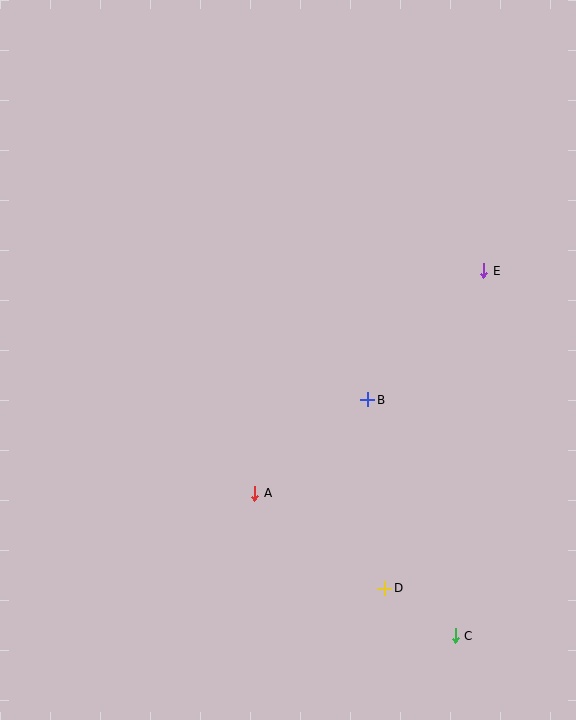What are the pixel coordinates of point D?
Point D is at (385, 588).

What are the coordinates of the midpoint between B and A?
The midpoint between B and A is at (311, 446).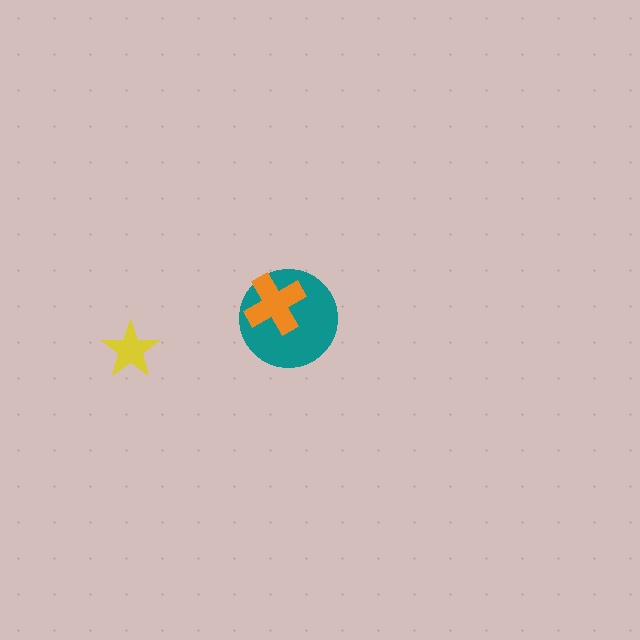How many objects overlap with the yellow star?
0 objects overlap with the yellow star.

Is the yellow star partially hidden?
No, no other shape covers it.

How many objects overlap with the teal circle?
1 object overlaps with the teal circle.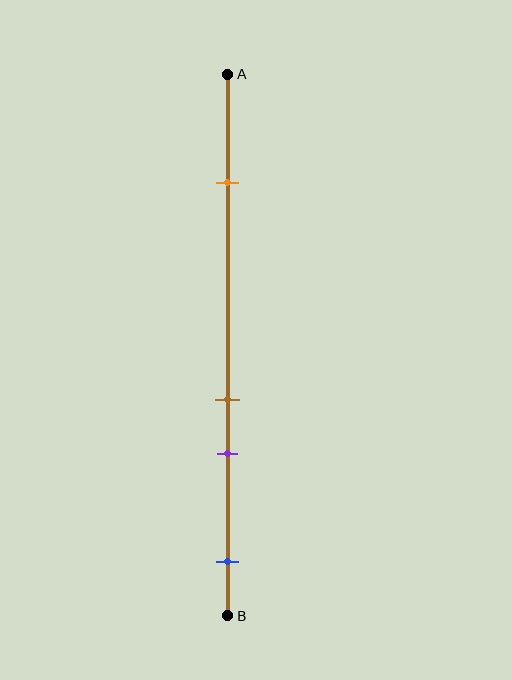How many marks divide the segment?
There are 4 marks dividing the segment.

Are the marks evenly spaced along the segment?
No, the marks are not evenly spaced.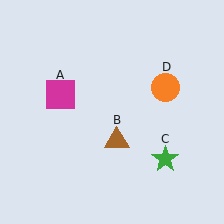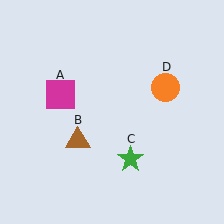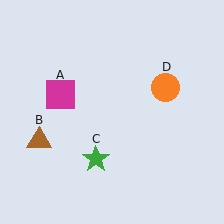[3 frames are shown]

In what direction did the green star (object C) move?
The green star (object C) moved left.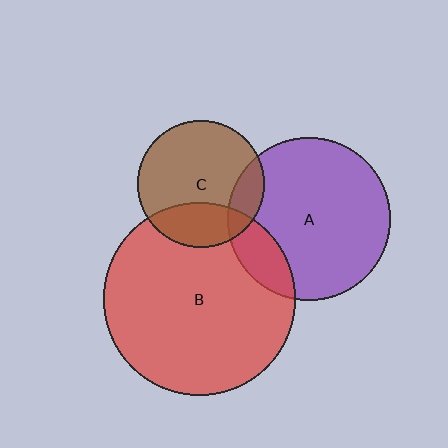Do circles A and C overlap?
Yes.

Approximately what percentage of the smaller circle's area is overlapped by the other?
Approximately 15%.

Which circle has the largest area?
Circle B (red).